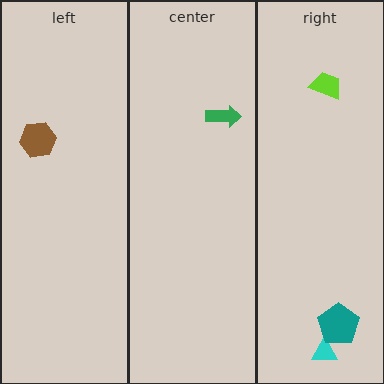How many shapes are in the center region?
1.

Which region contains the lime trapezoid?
The right region.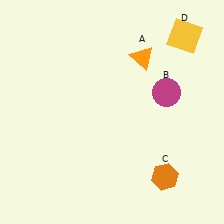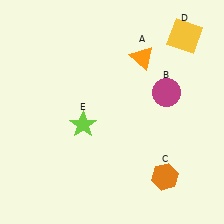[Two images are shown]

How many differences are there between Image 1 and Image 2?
There is 1 difference between the two images.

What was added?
A lime star (E) was added in Image 2.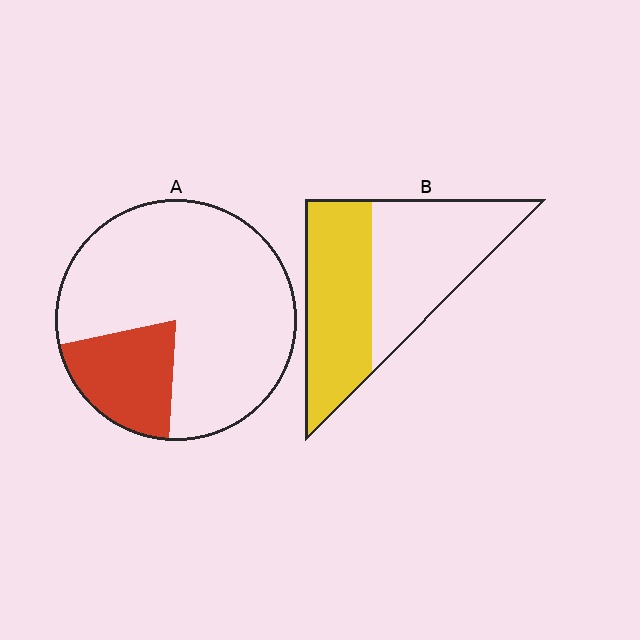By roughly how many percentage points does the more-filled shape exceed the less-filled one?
By roughly 25 percentage points (B over A).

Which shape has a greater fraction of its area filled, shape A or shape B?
Shape B.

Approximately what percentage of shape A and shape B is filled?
A is approximately 20% and B is approximately 50%.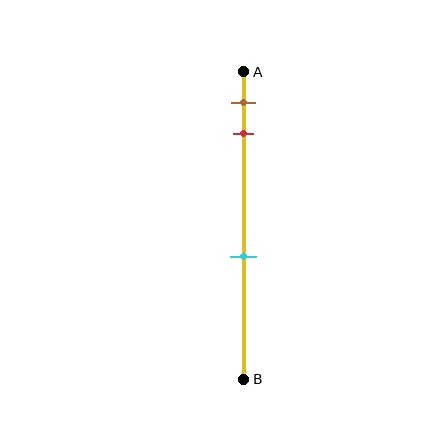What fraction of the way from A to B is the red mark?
The red mark is approximately 20% (0.2) of the way from A to B.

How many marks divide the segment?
There are 3 marks dividing the segment.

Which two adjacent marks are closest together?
The brown and red marks are the closest adjacent pair.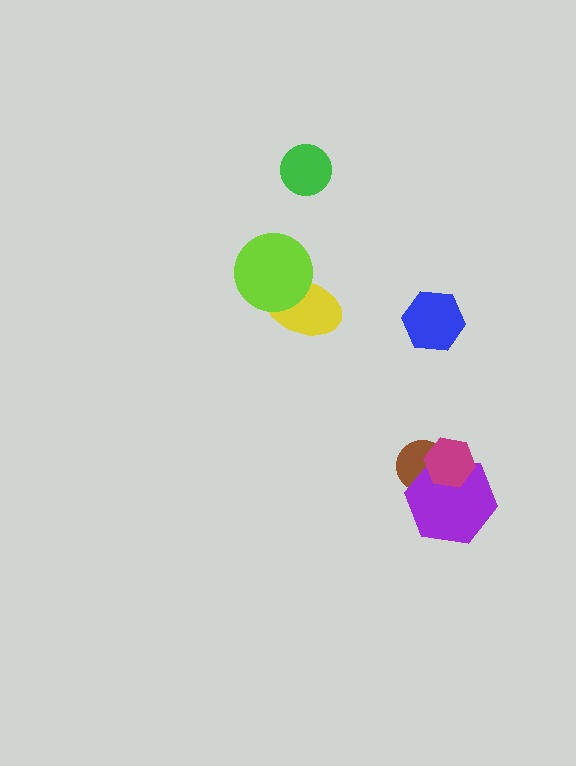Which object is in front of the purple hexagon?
The magenta hexagon is in front of the purple hexagon.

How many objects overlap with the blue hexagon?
0 objects overlap with the blue hexagon.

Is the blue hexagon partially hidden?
No, no other shape covers it.